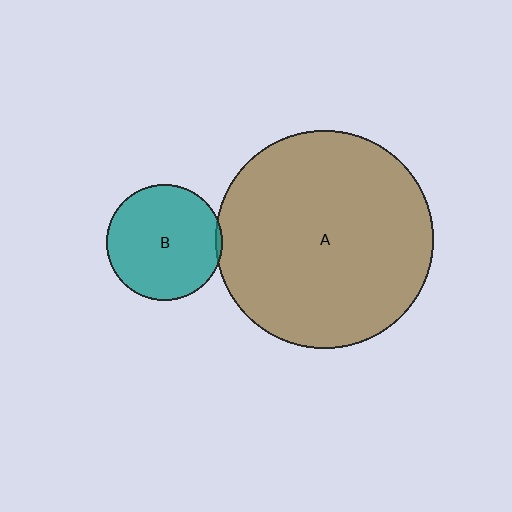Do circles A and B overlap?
Yes.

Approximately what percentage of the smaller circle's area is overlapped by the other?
Approximately 5%.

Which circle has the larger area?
Circle A (brown).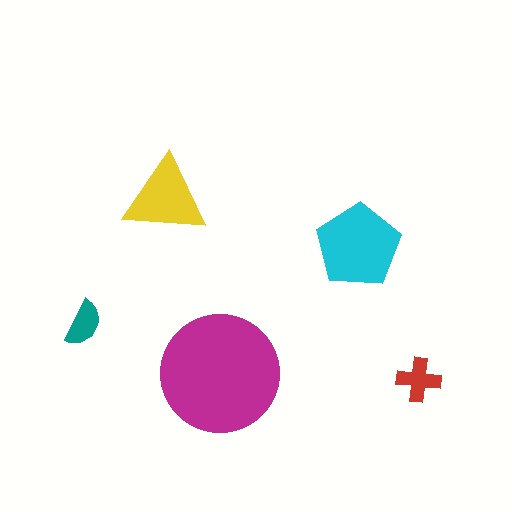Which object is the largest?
The magenta circle.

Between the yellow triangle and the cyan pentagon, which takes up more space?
The cyan pentagon.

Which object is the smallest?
The teal semicircle.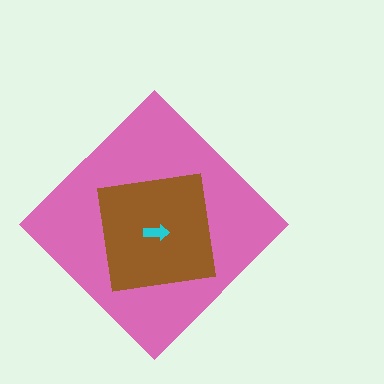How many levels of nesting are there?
3.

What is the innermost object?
The cyan arrow.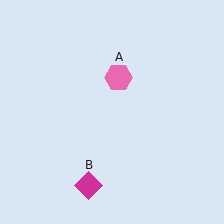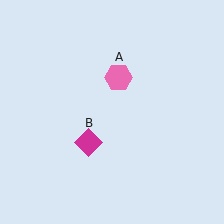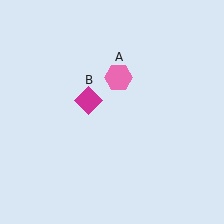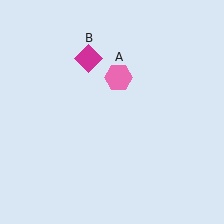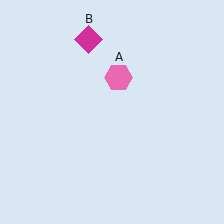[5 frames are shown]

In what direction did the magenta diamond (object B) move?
The magenta diamond (object B) moved up.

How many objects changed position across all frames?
1 object changed position: magenta diamond (object B).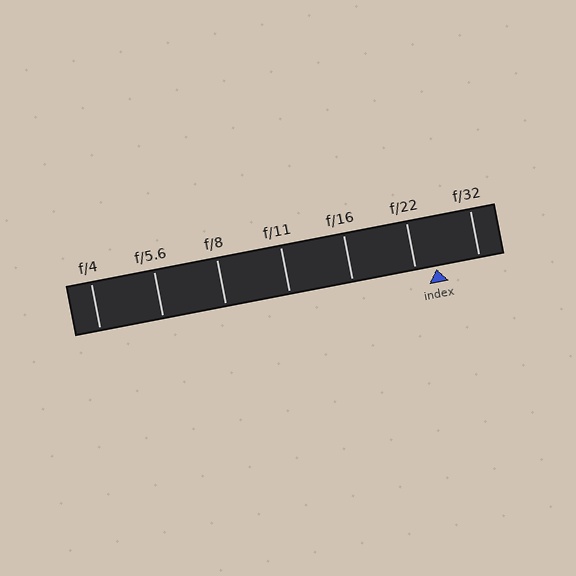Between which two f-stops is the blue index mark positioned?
The index mark is between f/22 and f/32.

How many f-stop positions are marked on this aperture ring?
There are 7 f-stop positions marked.